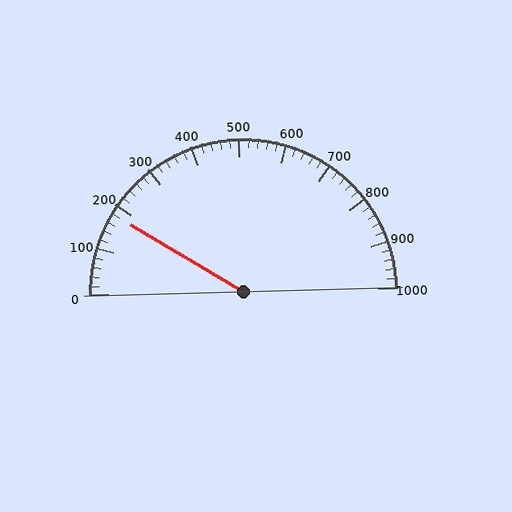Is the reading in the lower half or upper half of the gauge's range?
The reading is in the lower half of the range (0 to 1000).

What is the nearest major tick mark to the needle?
The nearest major tick mark is 200.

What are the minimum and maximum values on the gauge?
The gauge ranges from 0 to 1000.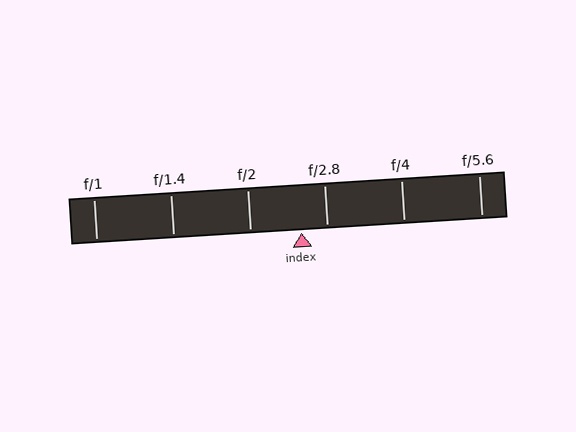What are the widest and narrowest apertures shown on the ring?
The widest aperture shown is f/1 and the narrowest is f/5.6.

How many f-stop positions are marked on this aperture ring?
There are 6 f-stop positions marked.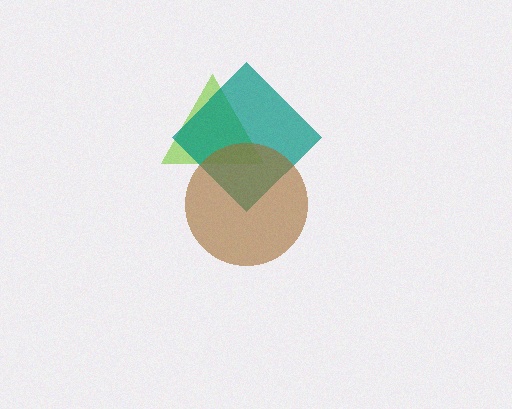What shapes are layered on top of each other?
The layered shapes are: a lime triangle, a teal diamond, a brown circle.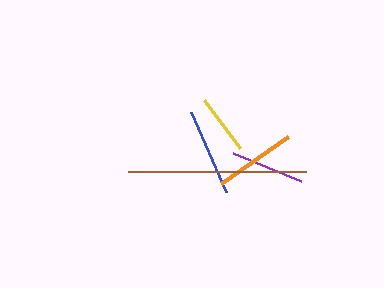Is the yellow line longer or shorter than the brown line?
The brown line is longer than the yellow line.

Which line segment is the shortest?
The yellow line is the shortest at approximately 60 pixels.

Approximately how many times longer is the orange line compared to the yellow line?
The orange line is approximately 1.4 times the length of the yellow line.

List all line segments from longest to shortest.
From longest to shortest: brown, blue, orange, purple, yellow.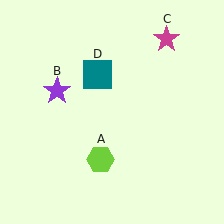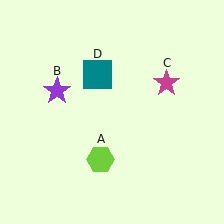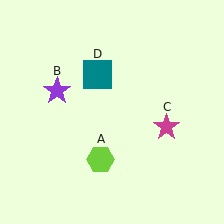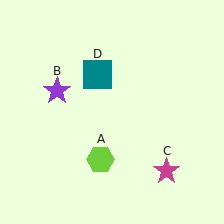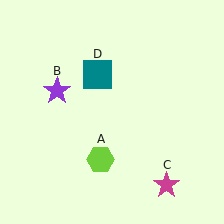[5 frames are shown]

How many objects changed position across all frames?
1 object changed position: magenta star (object C).